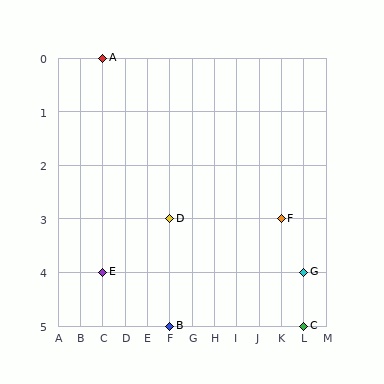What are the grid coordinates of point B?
Point B is at grid coordinates (F, 5).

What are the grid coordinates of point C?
Point C is at grid coordinates (L, 5).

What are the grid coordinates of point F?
Point F is at grid coordinates (K, 3).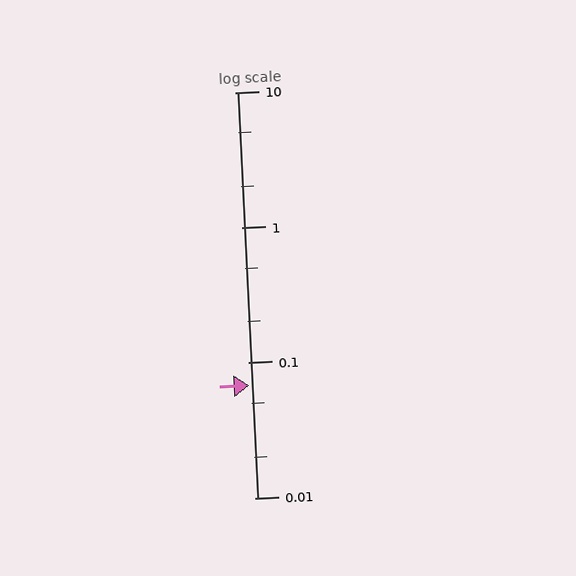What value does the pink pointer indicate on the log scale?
The pointer indicates approximately 0.068.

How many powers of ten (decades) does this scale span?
The scale spans 3 decades, from 0.01 to 10.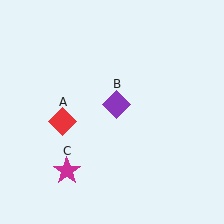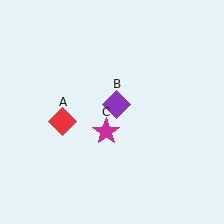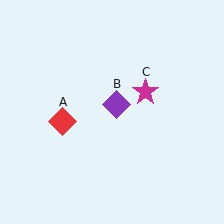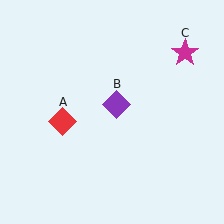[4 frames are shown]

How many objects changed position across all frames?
1 object changed position: magenta star (object C).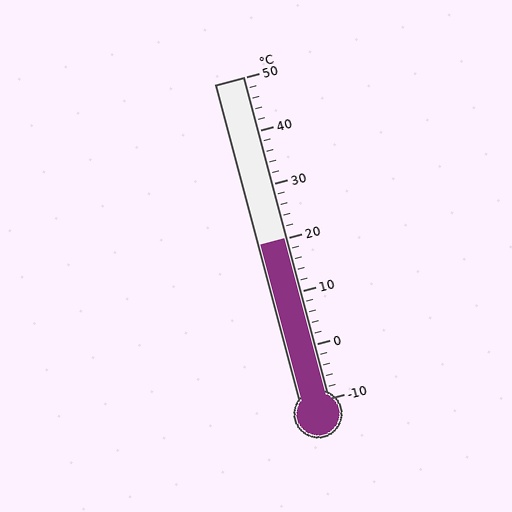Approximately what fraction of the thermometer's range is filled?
The thermometer is filled to approximately 50% of its range.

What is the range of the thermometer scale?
The thermometer scale ranges from -10°C to 50°C.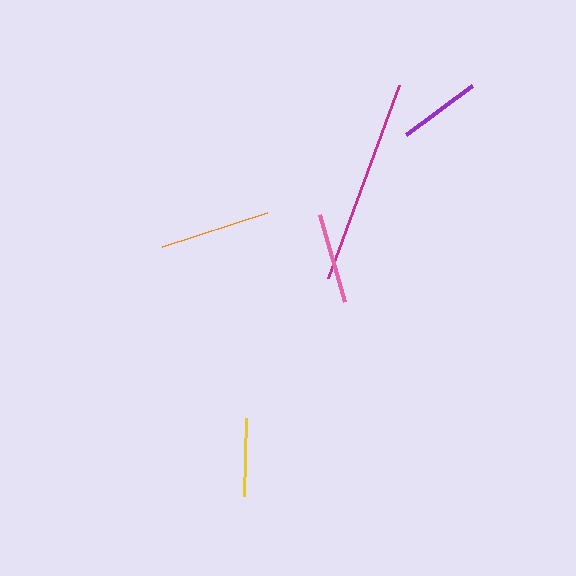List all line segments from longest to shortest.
From longest to shortest: magenta, orange, pink, purple, yellow.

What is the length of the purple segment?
The purple segment is approximately 83 pixels long.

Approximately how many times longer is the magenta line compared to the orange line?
The magenta line is approximately 1.9 times the length of the orange line.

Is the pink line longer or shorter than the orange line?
The orange line is longer than the pink line.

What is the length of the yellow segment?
The yellow segment is approximately 78 pixels long.